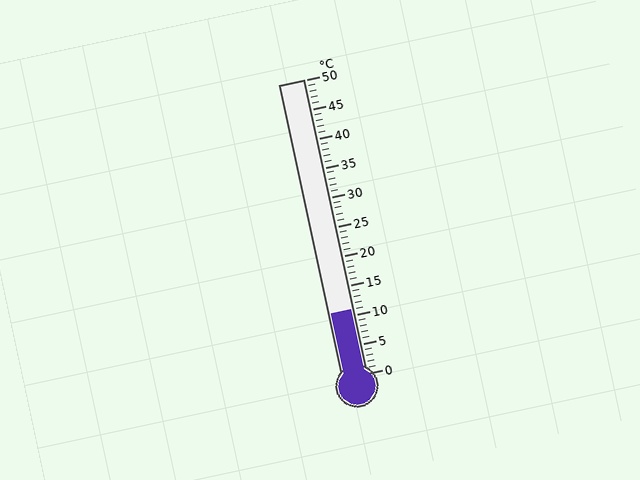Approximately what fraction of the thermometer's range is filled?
The thermometer is filled to approximately 20% of its range.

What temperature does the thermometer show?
The thermometer shows approximately 11°C.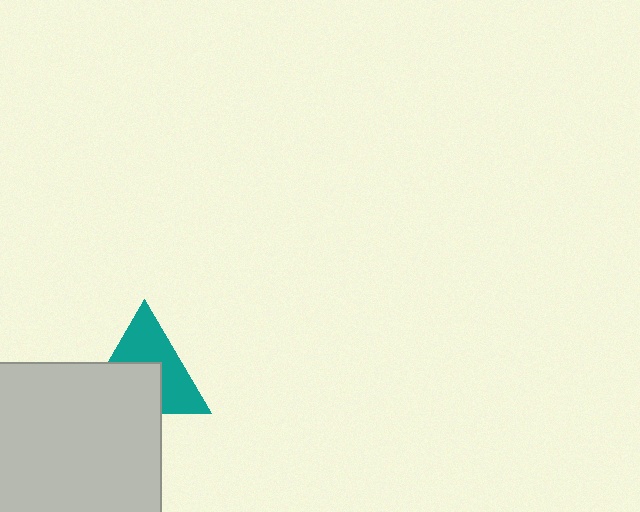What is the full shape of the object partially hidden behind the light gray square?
The partially hidden object is a teal triangle.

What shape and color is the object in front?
The object in front is a light gray square.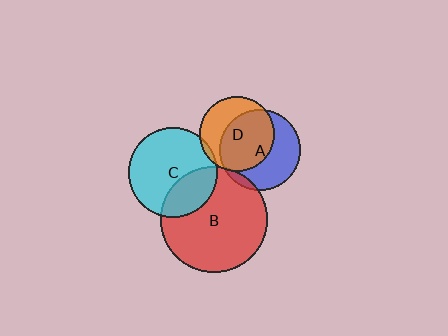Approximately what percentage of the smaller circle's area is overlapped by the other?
Approximately 60%.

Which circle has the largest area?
Circle B (red).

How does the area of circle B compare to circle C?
Approximately 1.4 times.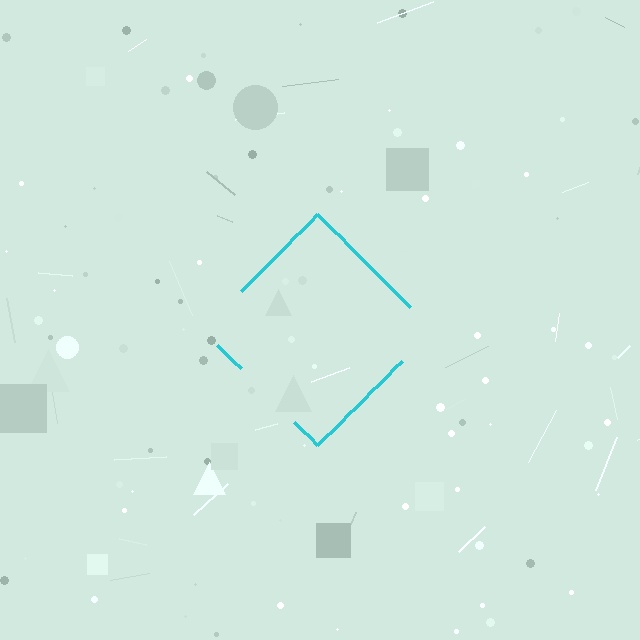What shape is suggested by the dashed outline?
The dashed outline suggests a diamond.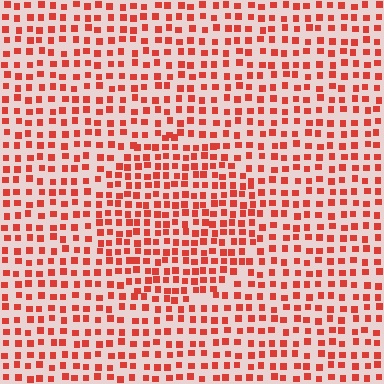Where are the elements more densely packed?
The elements are more densely packed inside the circle boundary.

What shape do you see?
I see a circle.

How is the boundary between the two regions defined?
The boundary is defined by a change in element density (approximately 1.5x ratio). All elements are the same color, size, and shape.